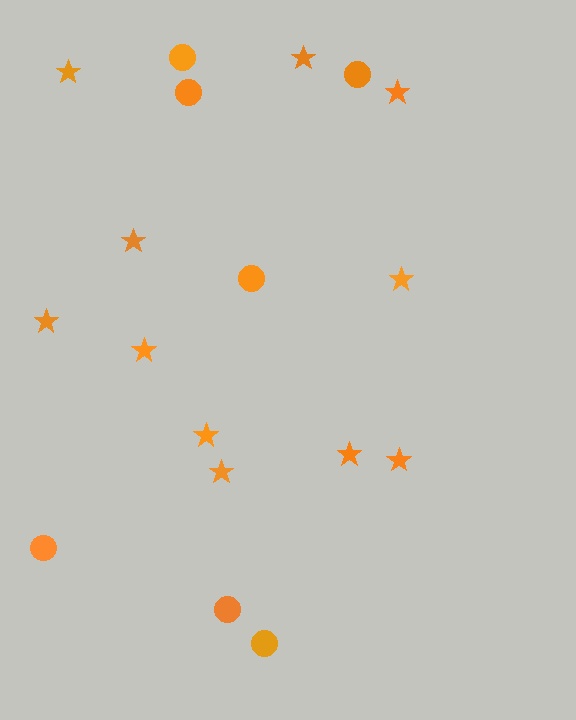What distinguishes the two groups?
There are 2 groups: one group of stars (11) and one group of circles (7).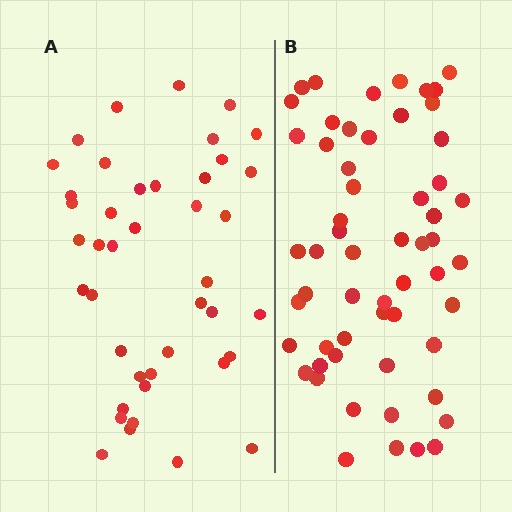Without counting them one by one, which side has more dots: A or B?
Region B (the right region) has more dots.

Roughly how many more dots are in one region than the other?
Region B has approximately 15 more dots than region A.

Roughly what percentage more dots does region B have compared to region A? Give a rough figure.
About 35% more.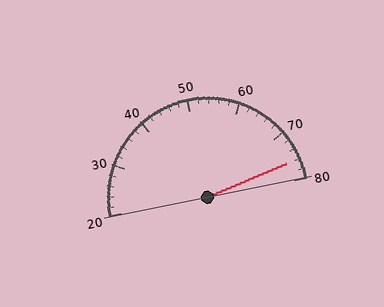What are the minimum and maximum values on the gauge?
The gauge ranges from 20 to 80.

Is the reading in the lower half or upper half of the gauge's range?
The reading is in the upper half of the range (20 to 80).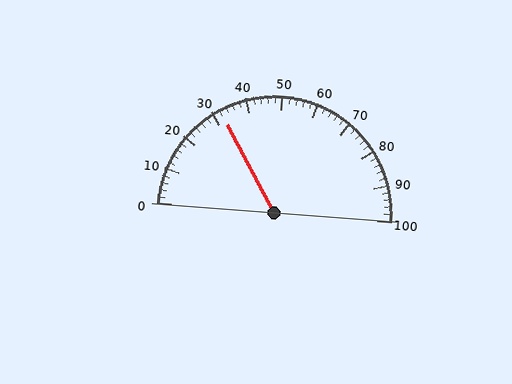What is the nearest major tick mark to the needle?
The nearest major tick mark is 30.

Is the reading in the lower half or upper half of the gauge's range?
The reading is in the lower half of the range (0 to 100).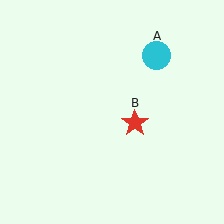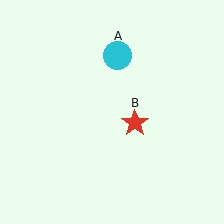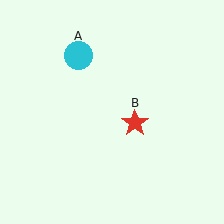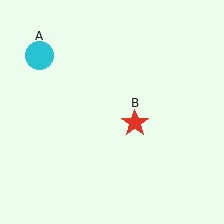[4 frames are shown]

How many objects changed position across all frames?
1 object changed position: cyan circle (object A).